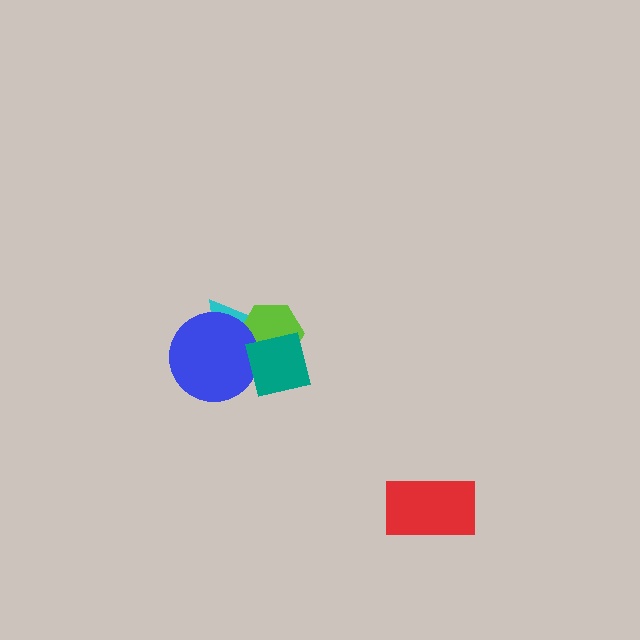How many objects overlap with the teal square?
2 objects overlap with the teal square.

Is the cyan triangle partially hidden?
Yes, it is partially covered by another shape.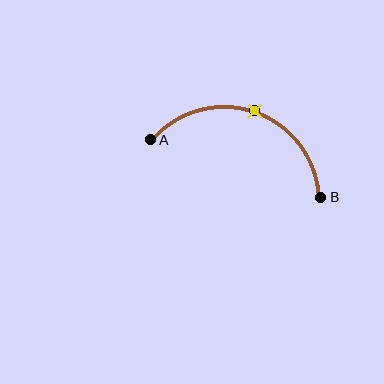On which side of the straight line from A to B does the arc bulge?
The arc bulges above the straight line connecting A and B.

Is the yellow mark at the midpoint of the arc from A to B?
Yes. The yellow mark lies on the arc at equal arc-length from both A and B — it is the arc midpoint.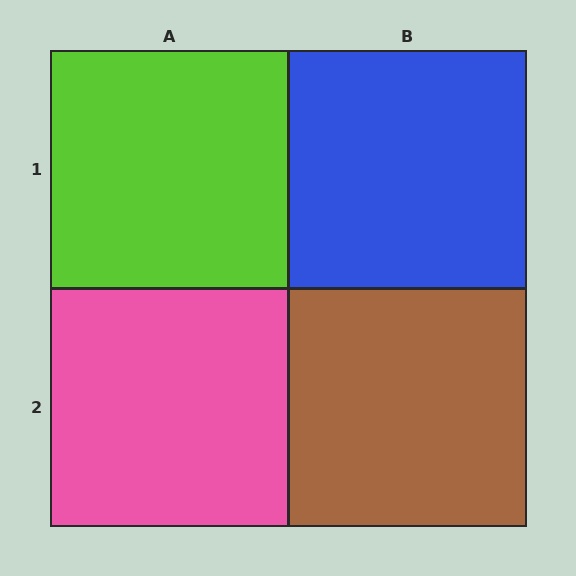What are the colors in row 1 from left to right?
Lime, blue.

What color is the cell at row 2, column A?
Pink.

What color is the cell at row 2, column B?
Brown.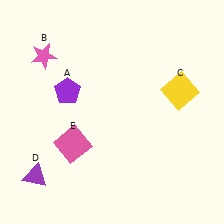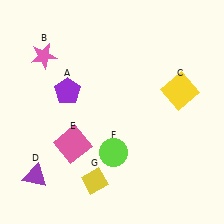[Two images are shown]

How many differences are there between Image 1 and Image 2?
There are 2 differences between the two images.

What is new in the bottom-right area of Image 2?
A lime circle (F) was added in the bottom-right area of Image 2.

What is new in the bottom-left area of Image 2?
A yellow diamond (G) was added in the bottom-left area of Image 2.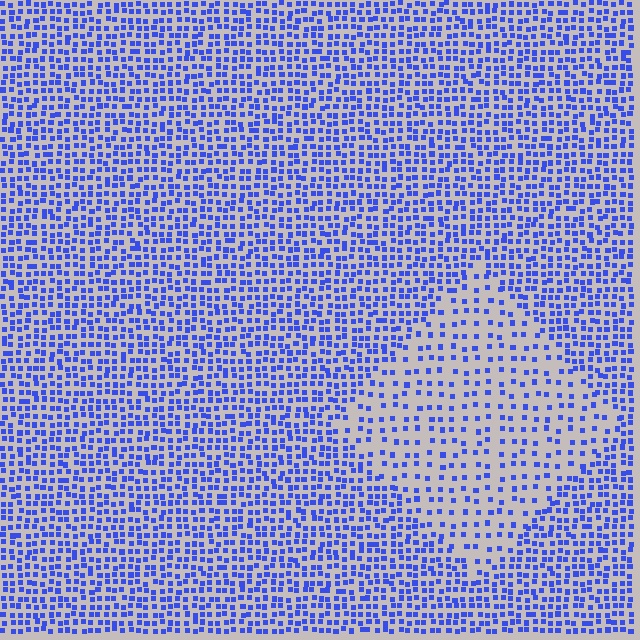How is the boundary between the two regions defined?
The boundary is defined by a change in element density (approximately 2.2x ratio). All elements are the same color, size, and shape.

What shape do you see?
I see a diamond.